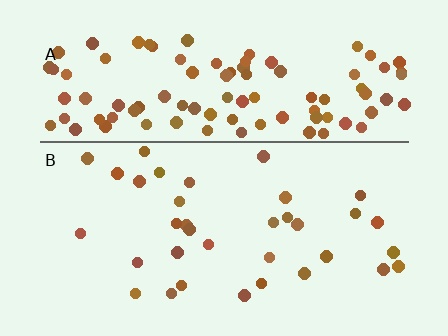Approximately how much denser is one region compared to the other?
Approximately 3.2× — region A over region B.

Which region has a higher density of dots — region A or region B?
A (the top).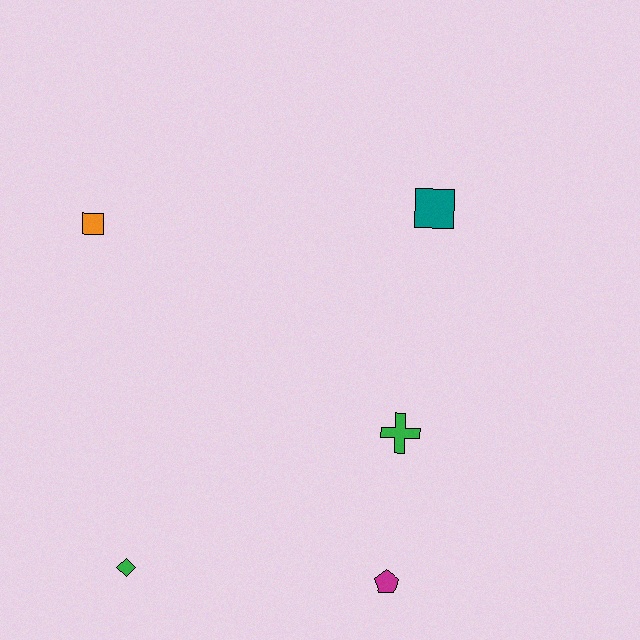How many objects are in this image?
There are 5 objects.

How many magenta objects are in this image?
There is 1 magenta object.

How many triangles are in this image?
There are no triangles.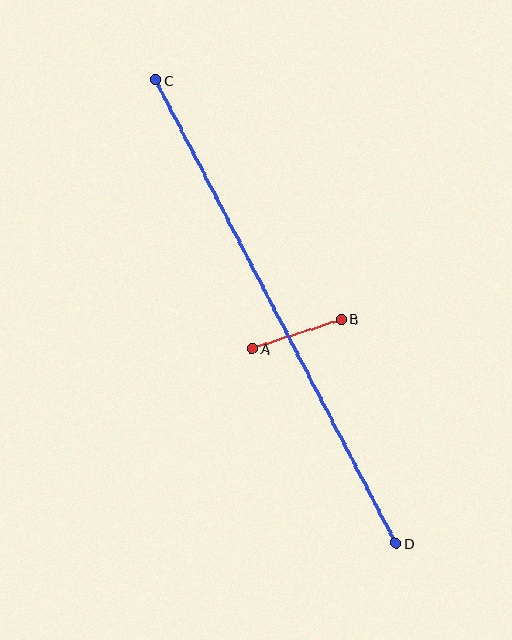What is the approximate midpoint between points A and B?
The midpoint is at approximately (297, 334) pixels.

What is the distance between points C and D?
The distance is approximately 522 pixels.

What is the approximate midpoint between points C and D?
The midpoint is at approximately (276, 312) pixels.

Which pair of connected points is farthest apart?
Points C and D are farthest apart.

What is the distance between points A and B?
The distance is approximately 93 pixels.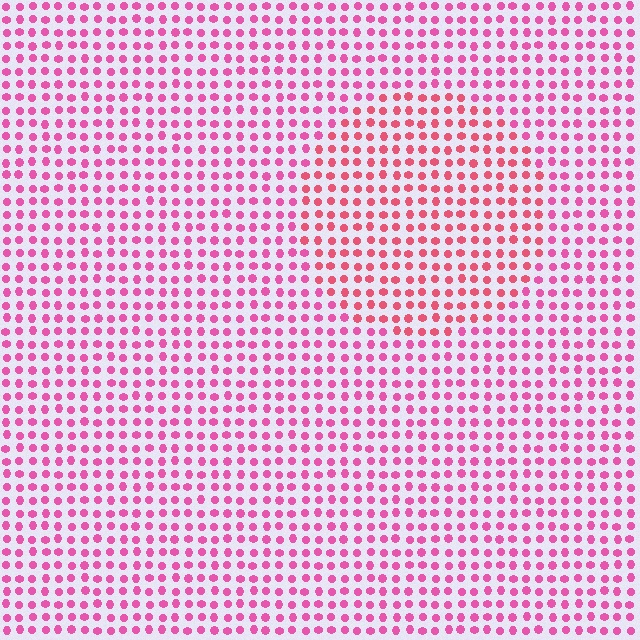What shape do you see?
I see a circle.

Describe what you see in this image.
The image is filled with small pink elements in a uniform arrangement. A circle-shaped region is visible where the elements are tinted to a slightly different hue, forming a subtle color boundary.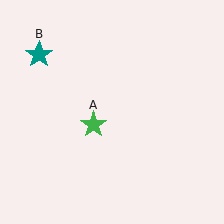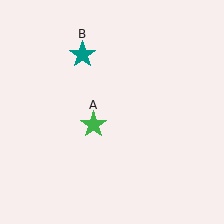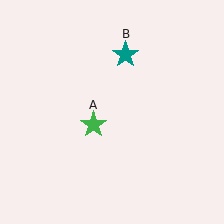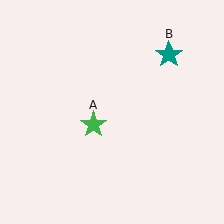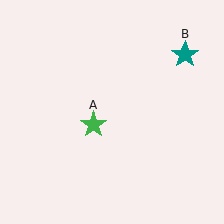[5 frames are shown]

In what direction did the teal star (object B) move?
The teal star (object B) moved right.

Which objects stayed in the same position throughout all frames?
Green star (object A) remained stationary.